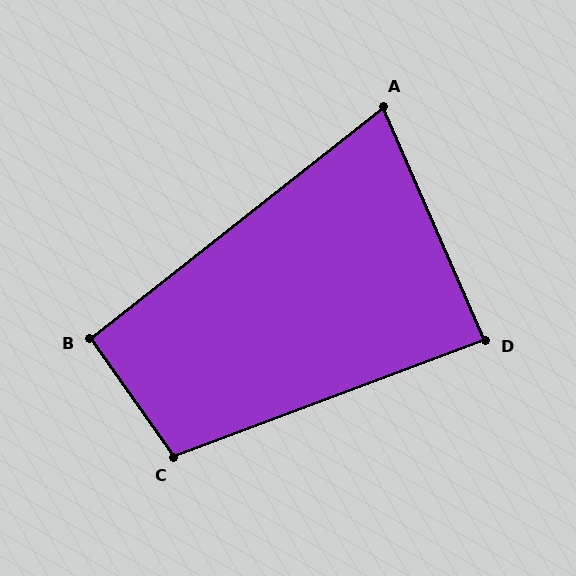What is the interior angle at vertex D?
Approximately 87 degrees (approximately right).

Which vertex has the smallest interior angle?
A, at approximately 75 degrees.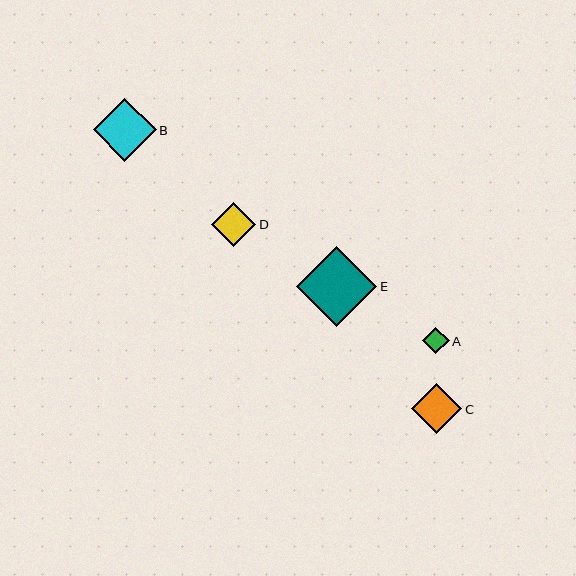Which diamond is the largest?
Diamond E is the largest with a size of approximately 80 pixels.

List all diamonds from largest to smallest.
From largest to smallest: E, B, C, D, A.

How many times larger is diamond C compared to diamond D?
Diamond C is approximately 1.1 times the size of diamond D.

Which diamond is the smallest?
Diamond A is the smallest with a size of approximately 26 pixels.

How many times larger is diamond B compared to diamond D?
Diamond B is approximately 1.4 times the size of diamond D.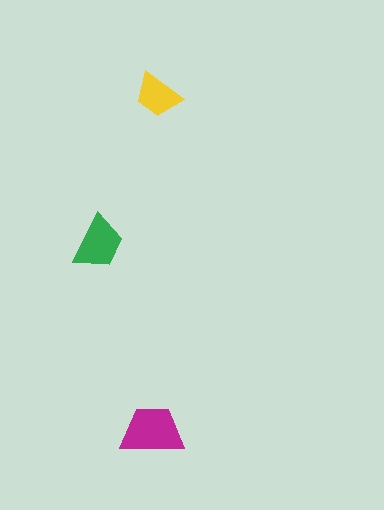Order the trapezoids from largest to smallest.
the magenta one, the green one, the yellow one.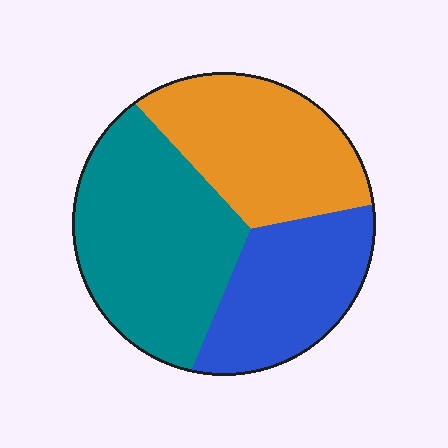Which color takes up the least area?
Blue, at roughly 25%.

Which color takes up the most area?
Teal, at roughly 40%.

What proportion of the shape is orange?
Orange covers 32% of the shape.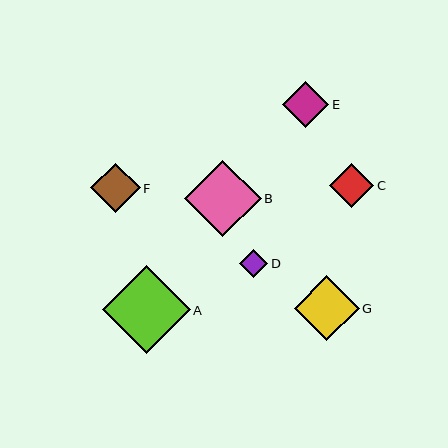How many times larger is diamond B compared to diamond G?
Diamond B is approximately 1.2 times the size of diamond G.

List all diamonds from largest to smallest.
From largest to smallest: A, B, G, F, E, C, D.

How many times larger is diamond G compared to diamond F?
Diamond G is approximately 1.3 times the size of diamond F.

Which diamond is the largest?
Diamond A is the largest with a size of approximately 88 pixels.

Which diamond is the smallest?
Diamond D is the smallest with a size of approximately 28 pixels.